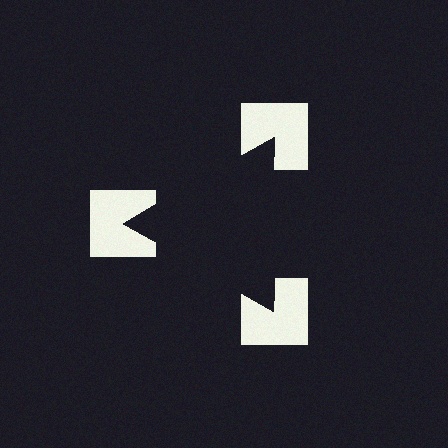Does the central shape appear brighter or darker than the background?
It typically appears slightly darker than the background, even though no actual brightness change is drawn.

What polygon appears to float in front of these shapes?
An illusory triangle — its edges are inferred from the aligned wedge cuts in the notched squares, not physically drawn.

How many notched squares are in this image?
There are 3 — one at each vertex of the illusory triangle.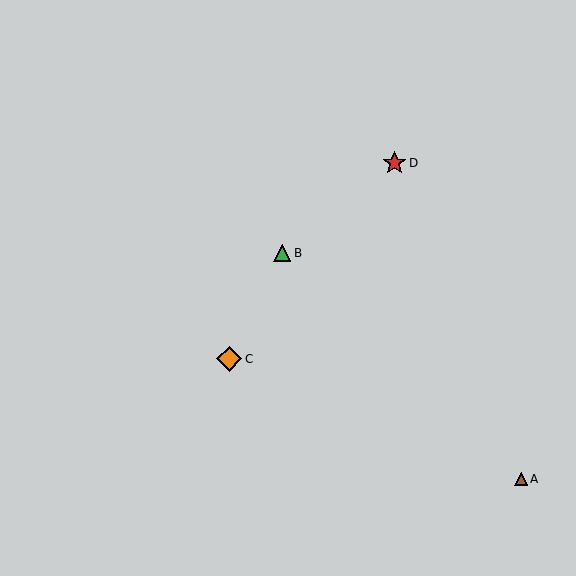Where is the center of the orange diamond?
The center of the orange diamond is at (229, 359).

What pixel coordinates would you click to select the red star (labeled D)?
Click at (394, 163) to select the red star D.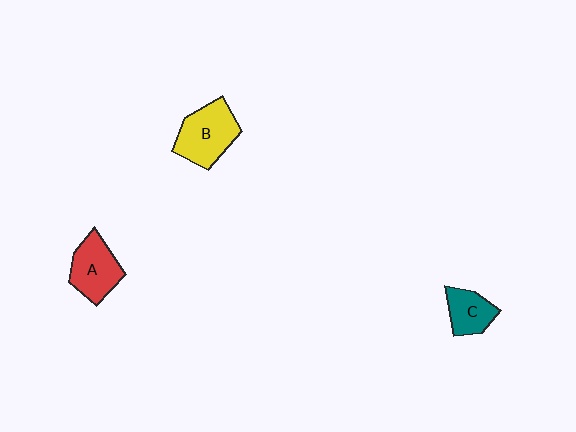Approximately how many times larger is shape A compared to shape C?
Approximately 1.4 times.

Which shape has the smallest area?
Shape C (teal).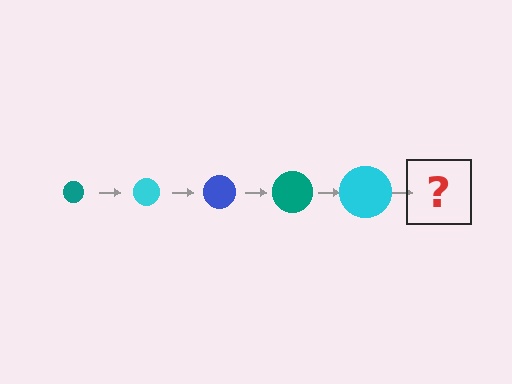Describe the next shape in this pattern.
It should be a blue circle, larger than the previous one.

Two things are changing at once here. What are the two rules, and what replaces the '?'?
The two rules are that the circle grows larger each step and the color cycles through teal, cyan, and blue. The '?' should be a blue circle, larger than the previous one.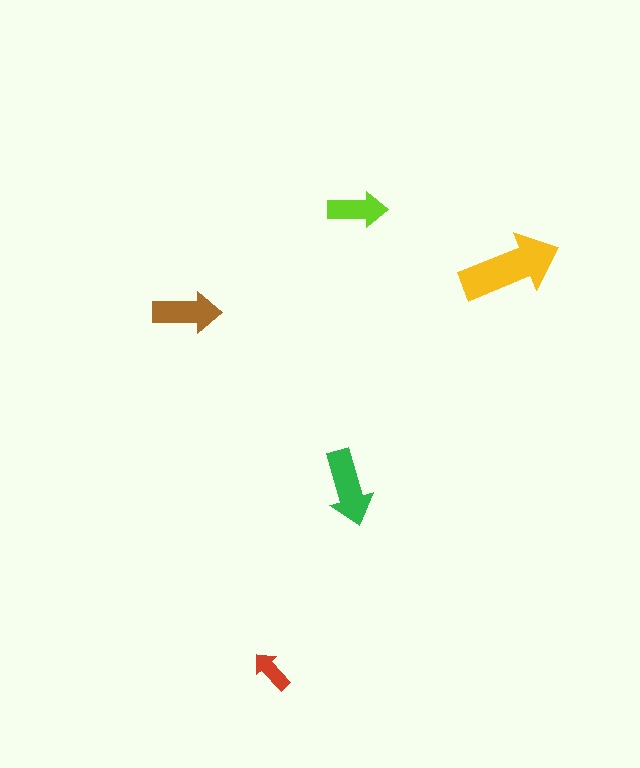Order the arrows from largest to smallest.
the yellow one, the green one, the brown one, the lime one, the red one.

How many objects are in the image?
There are 5 objects in the image.